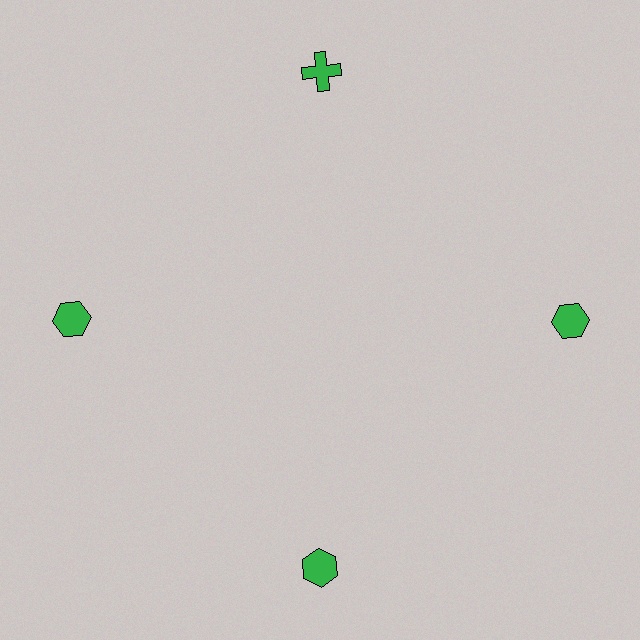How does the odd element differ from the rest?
It has a different shape: cross instead of hexagon.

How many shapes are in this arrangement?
There are 4 shapes arranged in a ring pattern.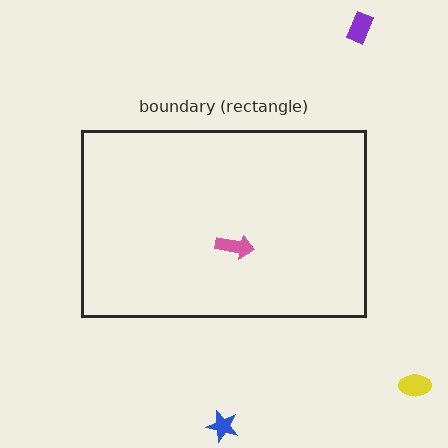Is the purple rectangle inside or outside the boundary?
Outside.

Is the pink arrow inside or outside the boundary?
Inside.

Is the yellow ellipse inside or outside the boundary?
Outside.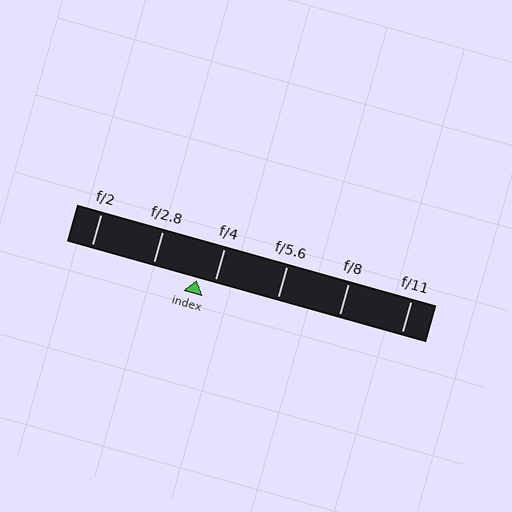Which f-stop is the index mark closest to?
The index mark is closest to f/4.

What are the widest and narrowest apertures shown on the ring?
The widest aperture shown is f/2 and the narrowest is f/11.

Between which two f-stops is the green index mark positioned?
The index mark is between f/2.8 and f/4.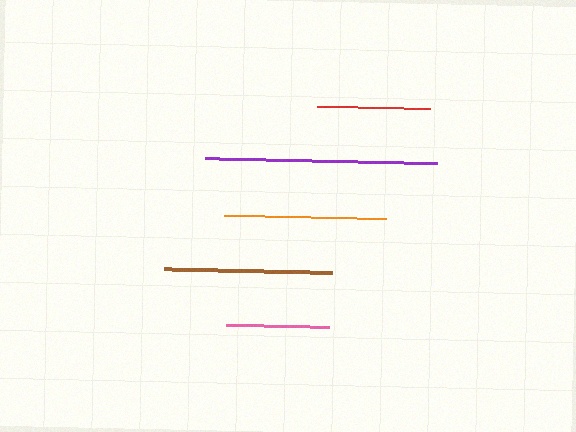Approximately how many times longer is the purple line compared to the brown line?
The purple line is approximately 1.4 times the length of the brown line.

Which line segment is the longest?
The purple line is the longest at approximately 232 pixels.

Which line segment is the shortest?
The pink line is the shortest at approximately 103 pixels.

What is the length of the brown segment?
The brown segment is approximately 169 pixels long.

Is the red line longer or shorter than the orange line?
The orange line is longer than the red line.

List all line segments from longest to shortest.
From longest to shortest: purple, brown, orange, red, pink.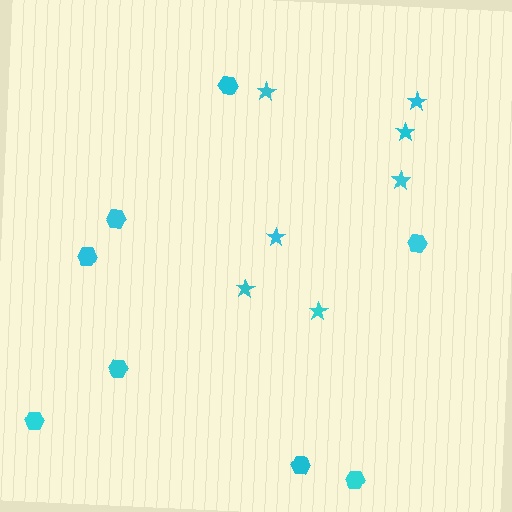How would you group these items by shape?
There are 2 groups: one group of stars (7) and one group of hexagons (8).